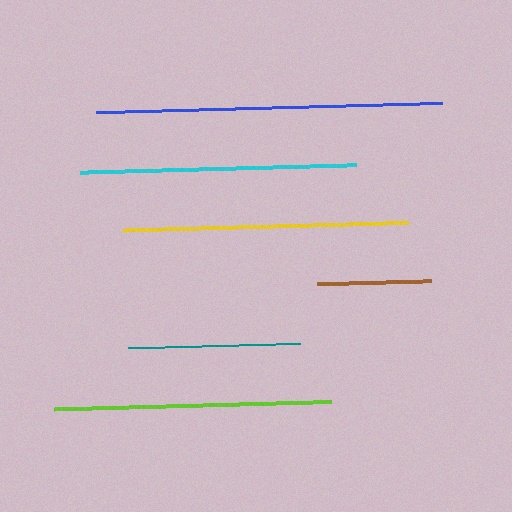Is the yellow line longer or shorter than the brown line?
The yellow line is longer than the brown line.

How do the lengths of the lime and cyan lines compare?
The lime and cyan lines are approximately the same length.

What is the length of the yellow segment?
The yellow segment is approximately 285 pixels long.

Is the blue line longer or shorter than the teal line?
The blue line is longer than the teal line.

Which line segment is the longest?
The blue line is the longest at approximately 346 pixels.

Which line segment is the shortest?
The brown line is the shortest at approximately 114 pixels.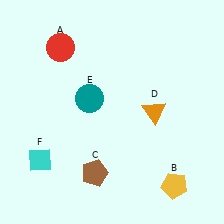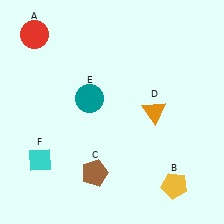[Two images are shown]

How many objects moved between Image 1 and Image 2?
1 object moved between the two images.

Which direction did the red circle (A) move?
The red circle (A) moved left.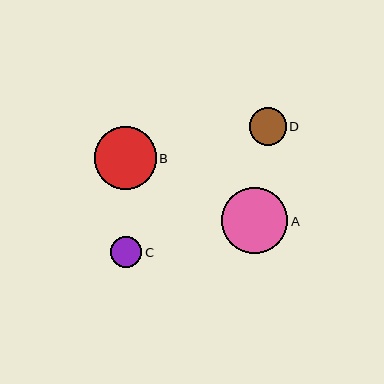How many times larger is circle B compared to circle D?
Circle B is approximately 1.7 times the size of circle D.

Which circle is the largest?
Circle A is the largest with a size of approximately 66 pixels.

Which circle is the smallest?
Circle C is the smallest with a size of approximately 31 pixels.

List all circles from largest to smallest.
From largest to smallest: A, B, D, C.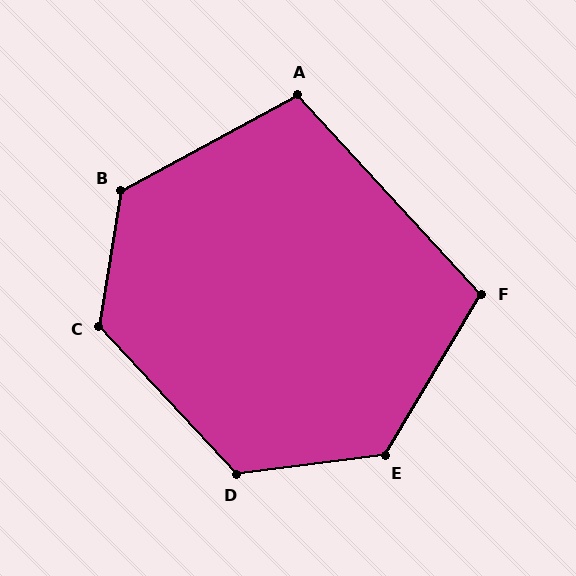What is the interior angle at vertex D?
Approximately 126 degrees (obtuse).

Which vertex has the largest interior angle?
E, at approximately 128 degrees.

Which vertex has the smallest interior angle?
A, at approximately 104 degrees.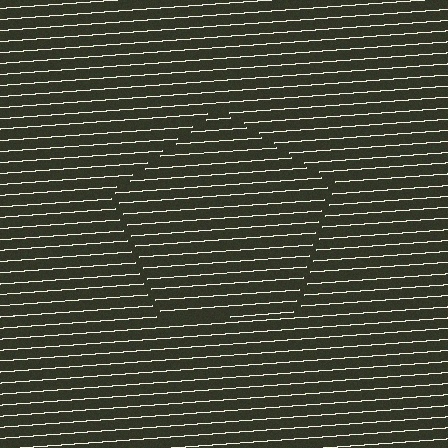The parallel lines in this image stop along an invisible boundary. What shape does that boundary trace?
An illusory pentagon. The interior of the shape contains the same grating, shifted by half a period — the contour is defined by the phase discontinuity where line-ends from the inner and outer gratings abut.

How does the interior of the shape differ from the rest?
The interior of the shape contains the same grating, shifted by half a period — the contour is defined by the phase discontinuity where line-ends from the inner and outer gratings abut.